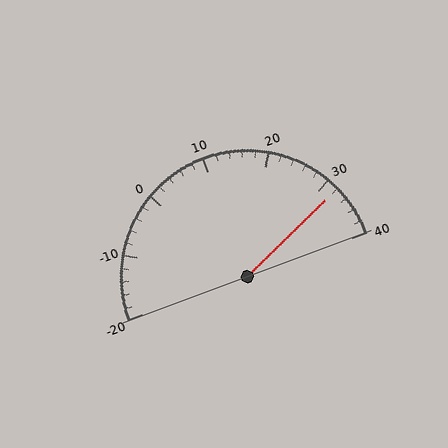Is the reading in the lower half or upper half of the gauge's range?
The reading is in the upper half of the range (-20 to 40).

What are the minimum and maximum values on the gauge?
The gauge ranges from -20 to 40.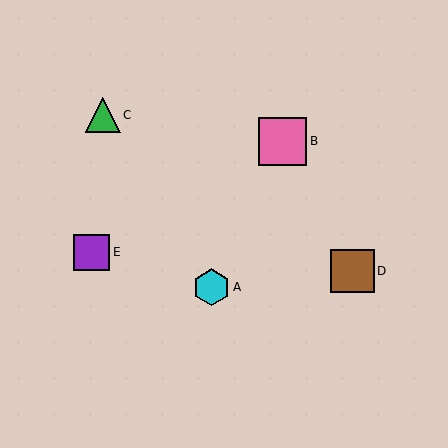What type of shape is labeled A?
Shape A is a cyan hexagon.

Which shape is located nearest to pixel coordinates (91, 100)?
The green triangle (labeled C) at (103, 115) is nearest to that location.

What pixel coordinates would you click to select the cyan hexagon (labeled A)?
Click at (211, 287) to select the cyan hexagon A.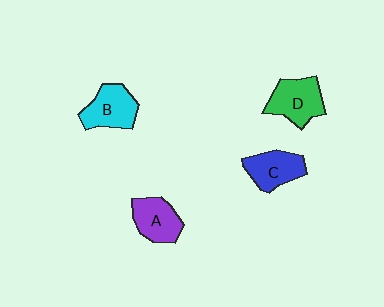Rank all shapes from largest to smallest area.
From largest to smallest: D (green), B (cyan), C (blue), A (purple).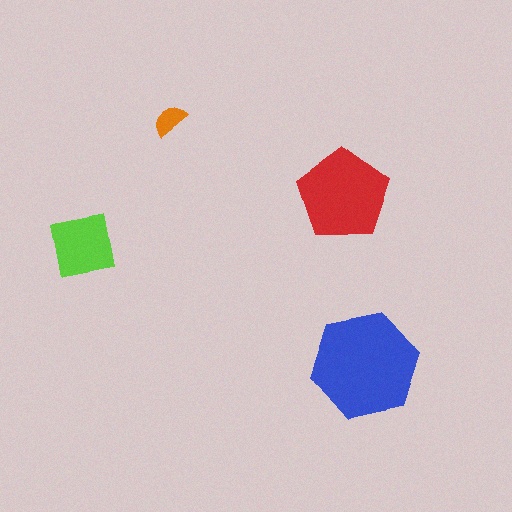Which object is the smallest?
The orange semicircle.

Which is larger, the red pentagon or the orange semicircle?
The red pentagon.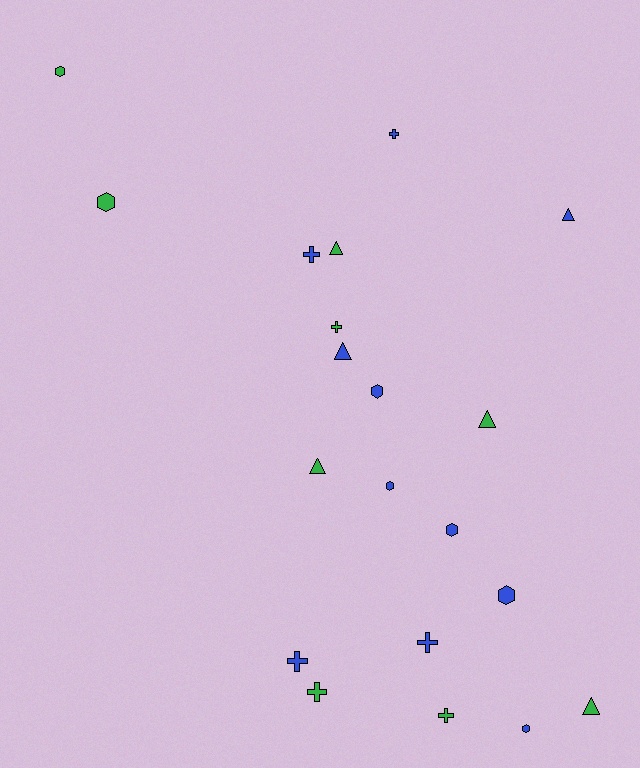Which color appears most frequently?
Blue, with 11 objects.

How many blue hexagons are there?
There are 5 blue hexagons.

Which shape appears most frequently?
Hexagon, with 7 objects.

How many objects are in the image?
There are 20 objects.